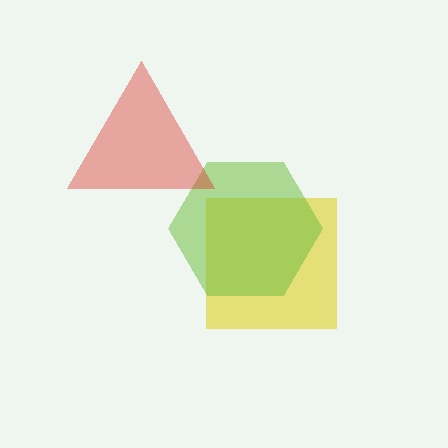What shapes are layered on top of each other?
The layered shapes are: a yellow square, a lime hexagon, a red triangle.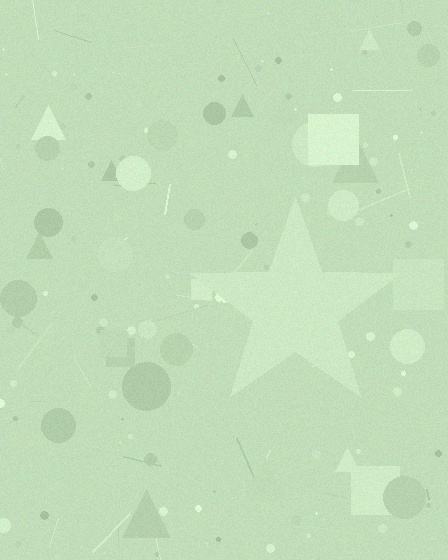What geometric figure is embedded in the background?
A star is embedded in the background.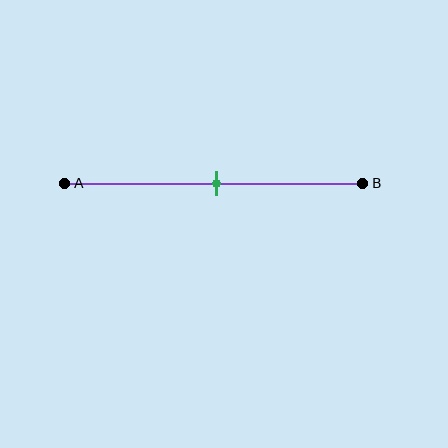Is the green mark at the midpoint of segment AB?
Yes, the mark is approximately at the midpoint.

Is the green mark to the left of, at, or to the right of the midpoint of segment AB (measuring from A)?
The green mark is approximately at the midpoint of segment AB.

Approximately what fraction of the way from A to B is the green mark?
The green mark is approximately 50% of the way from A to B.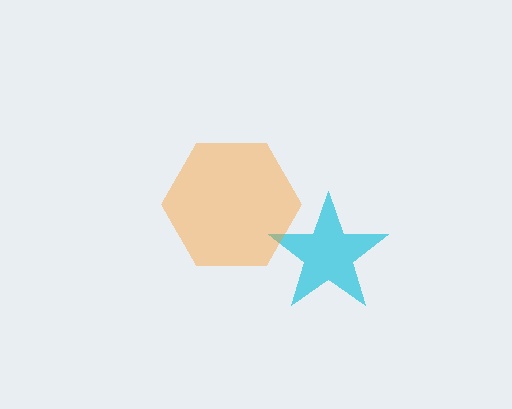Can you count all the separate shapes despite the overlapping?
Yes, there are 2 separate shapes.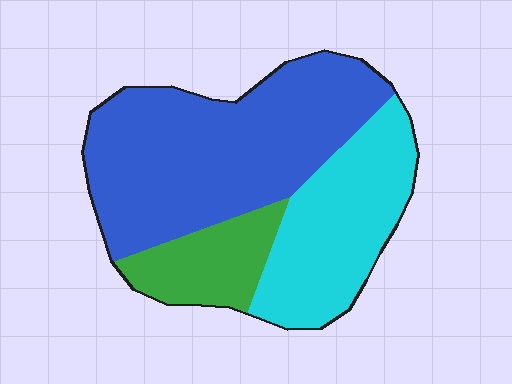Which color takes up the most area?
Blue, at roughly 55%.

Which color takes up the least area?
Green, at roughly 15%.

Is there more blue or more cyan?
Blue.